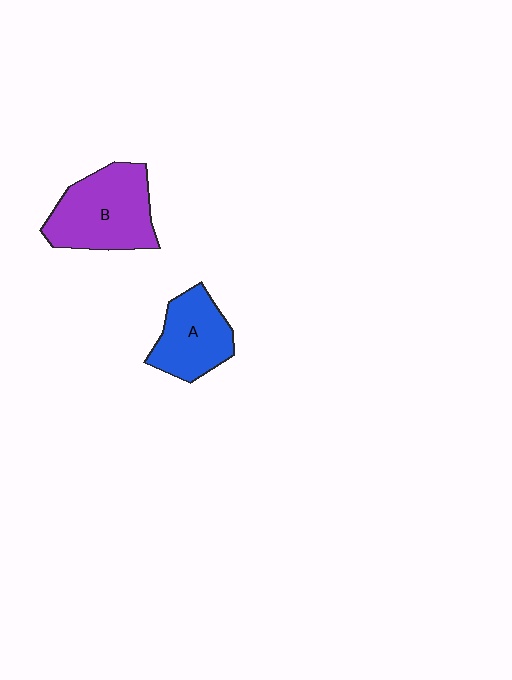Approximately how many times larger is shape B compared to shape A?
Approximately 1.4 times.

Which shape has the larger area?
Shape B (purple).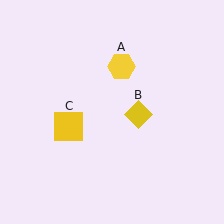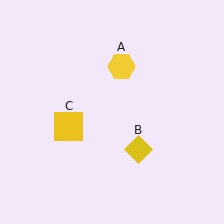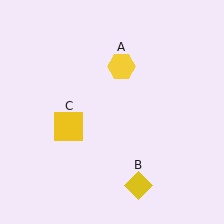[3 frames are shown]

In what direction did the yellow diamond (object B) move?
The yellow diamond (object B) moved down.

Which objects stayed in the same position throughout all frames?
Yellow hexagon (object A) and yellow square (object C) remained stationary.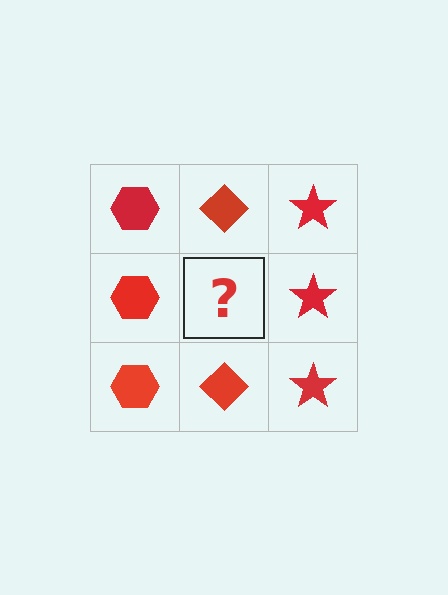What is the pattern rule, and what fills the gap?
The rule is that each column has a consistent shape. The gap should be filled with a red diamond.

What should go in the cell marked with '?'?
The missing cell should contain a red diamond.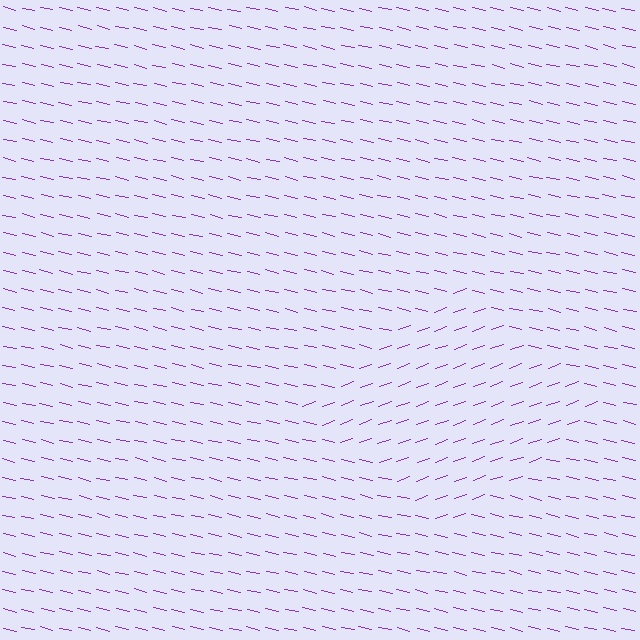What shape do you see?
I see a diamond.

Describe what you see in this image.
The image is filled with small purple line segments. A diamond region in the image has lines oriented differently from the surrounding lines, creating a visible texture boundary.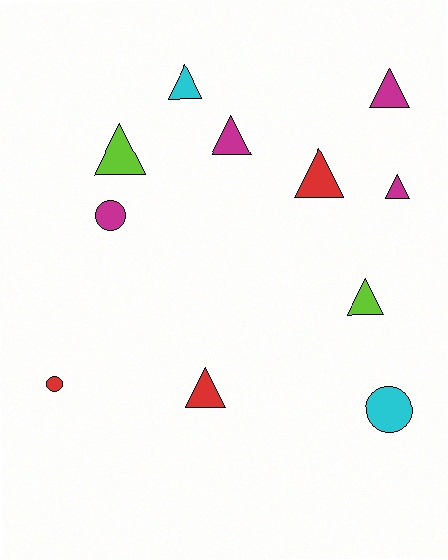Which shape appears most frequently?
Triangle, with 8 objects.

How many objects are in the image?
There are 11 objects.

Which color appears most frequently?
Magenta, with 4 objects.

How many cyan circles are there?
There is 1 cyan circle.